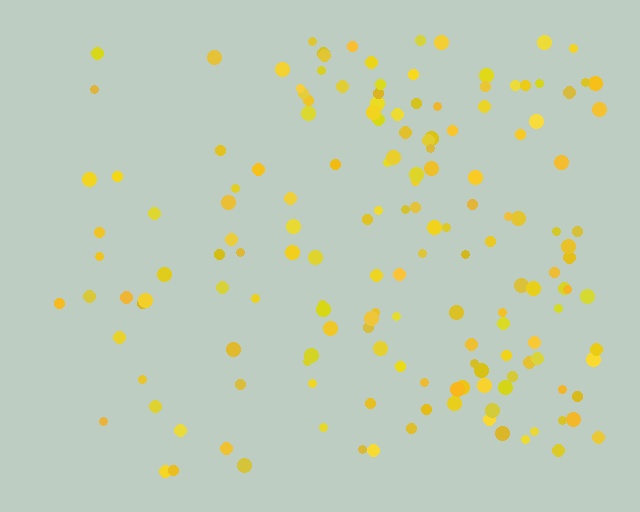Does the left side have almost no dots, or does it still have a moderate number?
Still a moderate number, just noticeably fewer than the right.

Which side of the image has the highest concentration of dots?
The right.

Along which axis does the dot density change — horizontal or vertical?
Horizontal.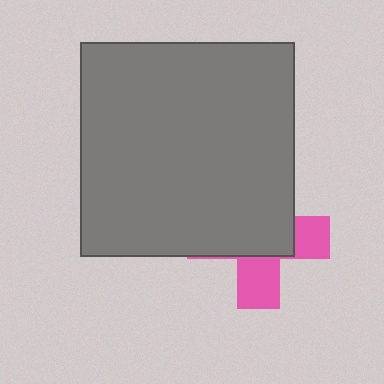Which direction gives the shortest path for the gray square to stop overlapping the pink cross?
Moving up gives the shortest separation.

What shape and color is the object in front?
The object in front is a gray square.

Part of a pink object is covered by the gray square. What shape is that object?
It is a cross.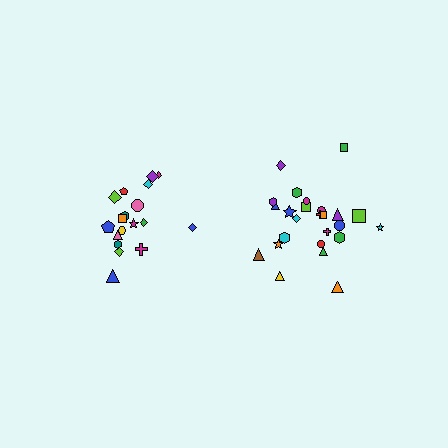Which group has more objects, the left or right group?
The right group.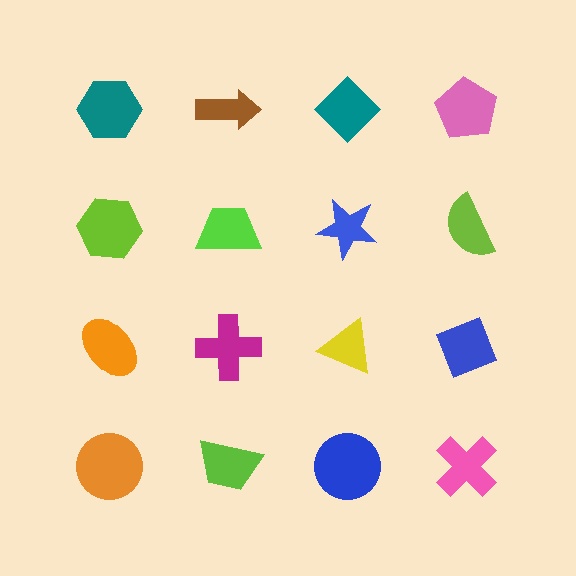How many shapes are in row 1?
4 shapes.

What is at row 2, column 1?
A lime hexagon.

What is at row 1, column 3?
A teal diamond.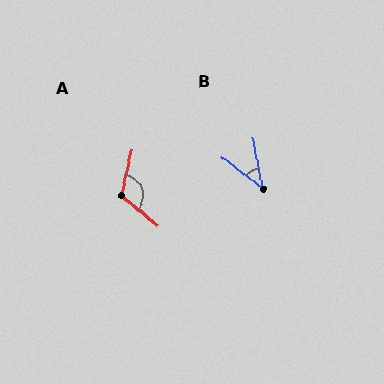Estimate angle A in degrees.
Approximately 117 degrees.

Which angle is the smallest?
B, at approximately 41 degrees.